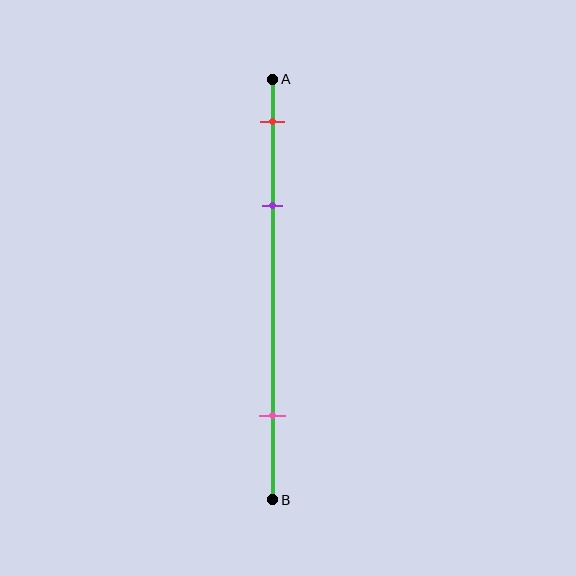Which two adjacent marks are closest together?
The red and purple marks are the closest adjacent pair.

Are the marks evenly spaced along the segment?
No, the marks are not evenly spaced.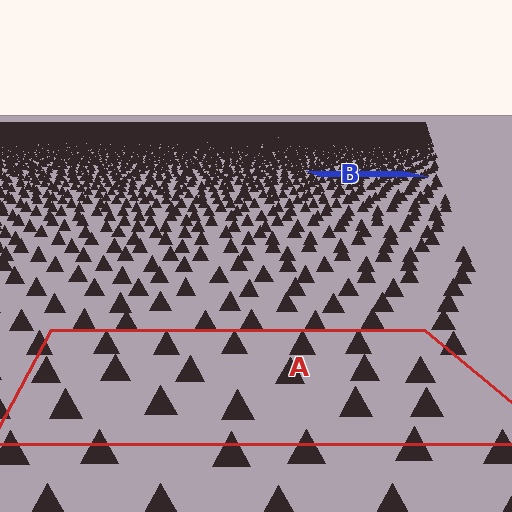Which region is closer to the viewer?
Region A is closer. The texture elements there are larger and more spread out.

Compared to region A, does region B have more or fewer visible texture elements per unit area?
Region B has more texture elements per unit area — they are packed more densely because it is farther away.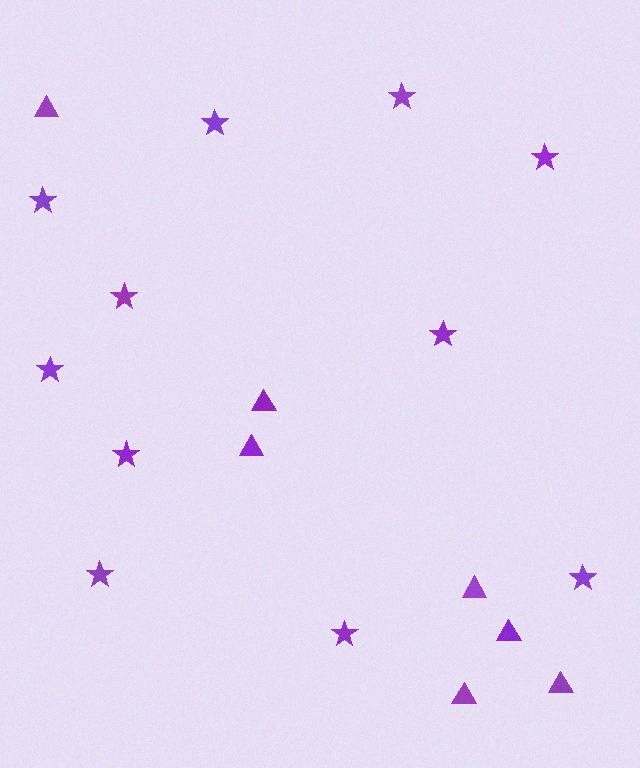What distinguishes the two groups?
There are 2 groups: one group of triangles (7) and one group of stars (11).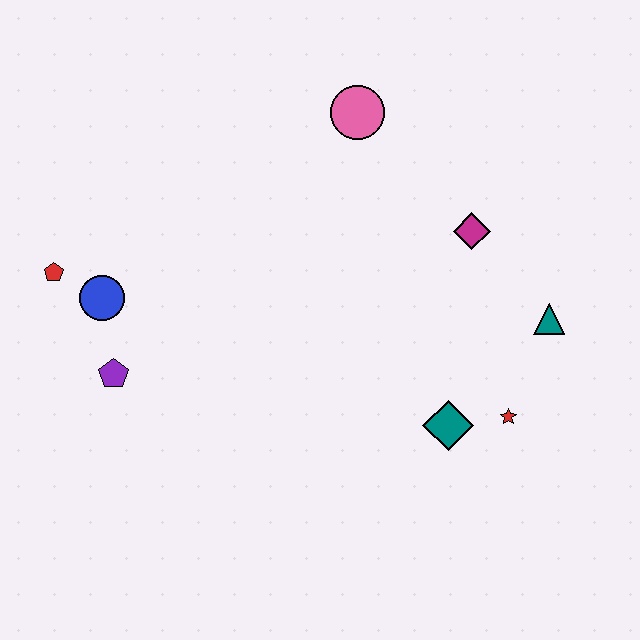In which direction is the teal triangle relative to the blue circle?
The teal triangle is to the right of the blue circle.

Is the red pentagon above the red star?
Yes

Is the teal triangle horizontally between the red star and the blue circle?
No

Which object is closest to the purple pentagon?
The blue circle is closest to the purple pentagon.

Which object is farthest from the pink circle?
The purple pentagon is farthest from the pink circle.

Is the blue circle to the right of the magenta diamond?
No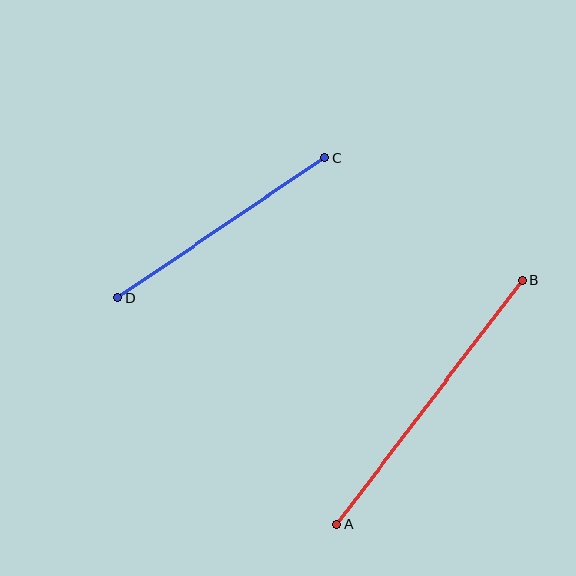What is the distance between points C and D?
The distance is approximately 250 pixels.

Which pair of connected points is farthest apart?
Points A and B are farthest apart.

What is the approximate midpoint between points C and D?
The midpoint is at approximately (221, 228) pixels.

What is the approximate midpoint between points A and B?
The midpoint is at approximately (429, 402) pixels.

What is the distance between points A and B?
The distance is approximately 306 pixels.